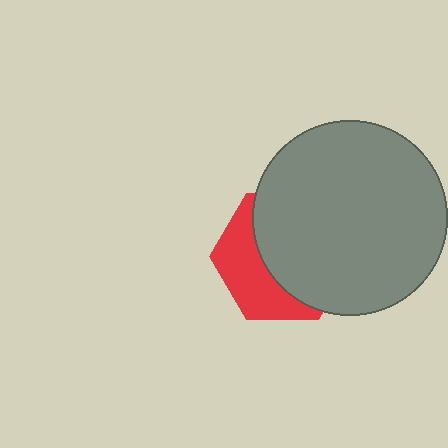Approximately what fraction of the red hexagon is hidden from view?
Roughly 61% of the red hexagon is hidden behind the gray circle.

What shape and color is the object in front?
The object in front is a gray circle.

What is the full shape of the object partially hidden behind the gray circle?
The partially hidden object is a red hexagon.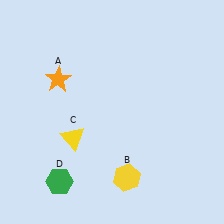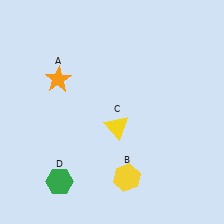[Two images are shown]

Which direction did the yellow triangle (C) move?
The yellow triangle (C) moved right.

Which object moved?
The yellow triangle (C) moved right.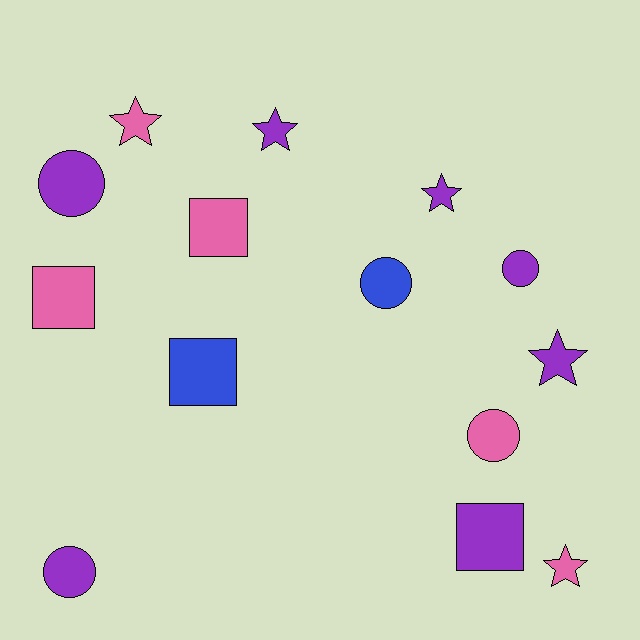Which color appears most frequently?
Purple, with 7 objects.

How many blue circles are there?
There is 1 blue circle.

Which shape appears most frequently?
Star, with 5 objects.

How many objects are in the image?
There are 14 objects.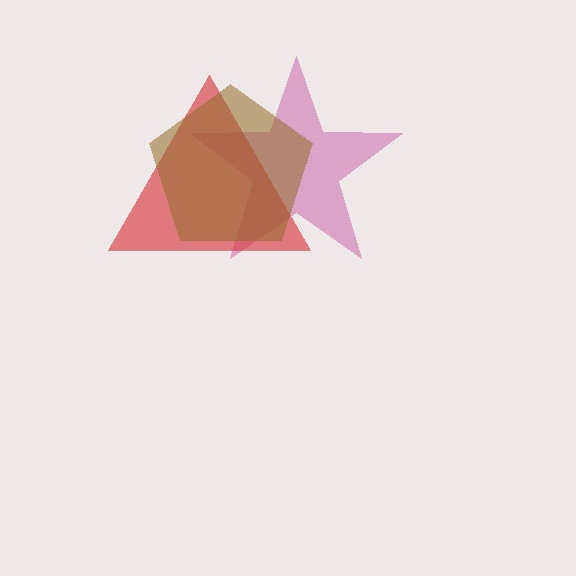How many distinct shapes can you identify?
There are 3 distinct shapes: a magenta star, a red triangle, a brown pentagon.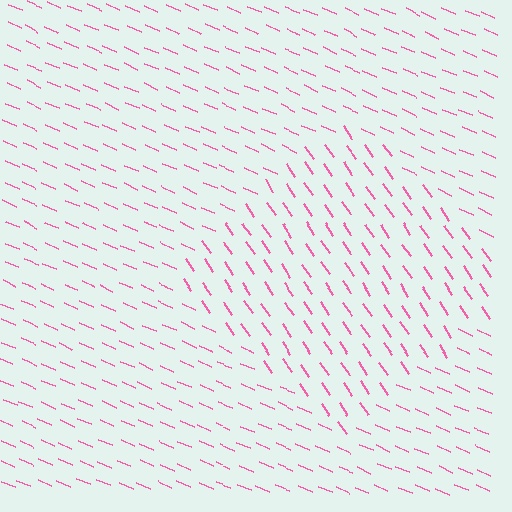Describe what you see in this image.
The image is filled with small pink line segments. A diamond region in the image has lines oriented differently from the surrounding lines, creating a visible texture boundary.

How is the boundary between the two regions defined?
The boundary is defined purely by a change in line orientation (approximately 32 degrees difference). All lines are the same color and thickness.